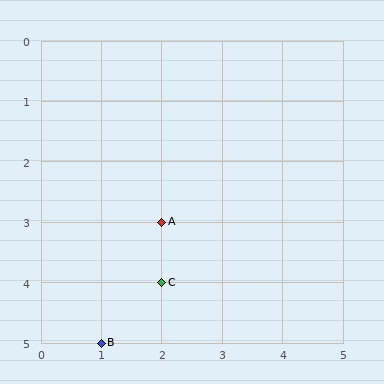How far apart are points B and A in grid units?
Points B and A are 1 column and 2 rows apart (about 2.2 grid units diagonally).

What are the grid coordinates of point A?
Point A is at grid coordinates (2, 3).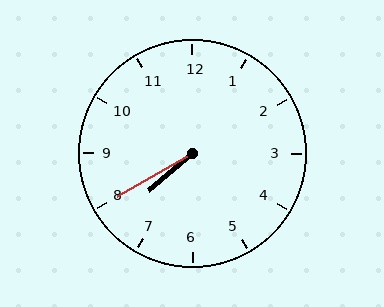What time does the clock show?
7:40.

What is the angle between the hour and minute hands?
Approximately 10 degrees.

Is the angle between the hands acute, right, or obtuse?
It is acute.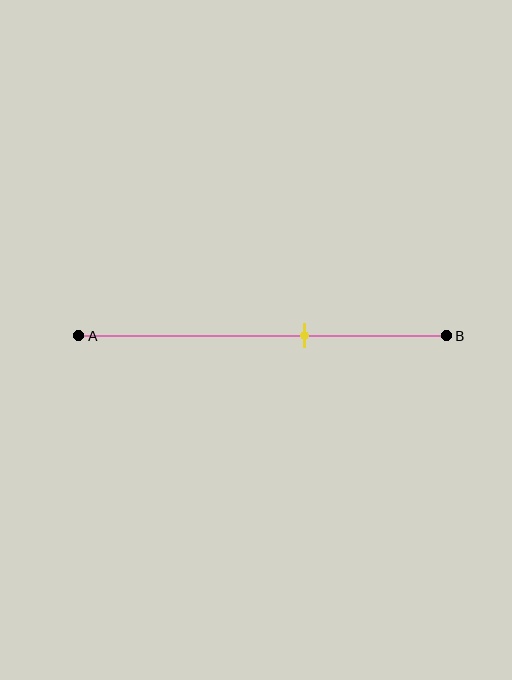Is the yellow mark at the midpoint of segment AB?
No, the mark is at about 60% from A, not at the 50% midpoint.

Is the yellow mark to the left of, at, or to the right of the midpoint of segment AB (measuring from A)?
The yellow mark is to the right of the midpoint of segment AB.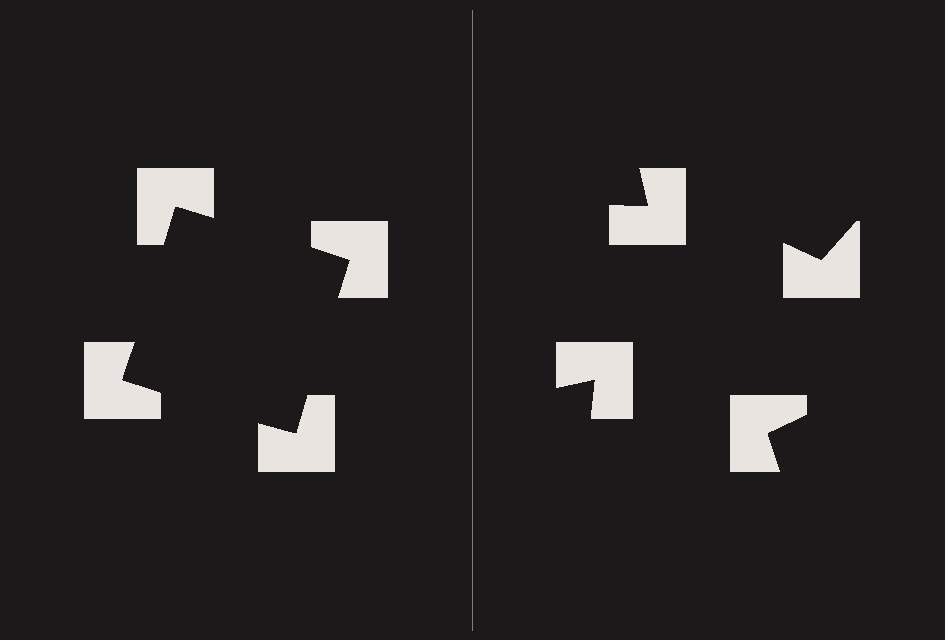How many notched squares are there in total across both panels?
8 — 4 on each side.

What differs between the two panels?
The notched squares are positioned identically on both sides; only the wedge orientations differ. On the left they align to a square; on the right they are misaligned.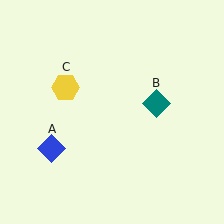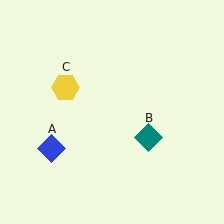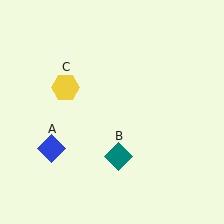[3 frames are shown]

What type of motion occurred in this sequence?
The teal diamond (object B) rotated clockwise around the center of the scene.